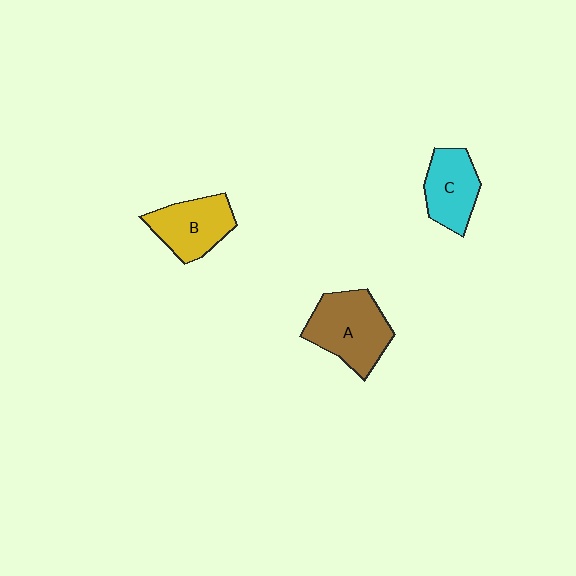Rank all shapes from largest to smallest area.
From largest to smallest: A (brown), B (yellow), C (cyan).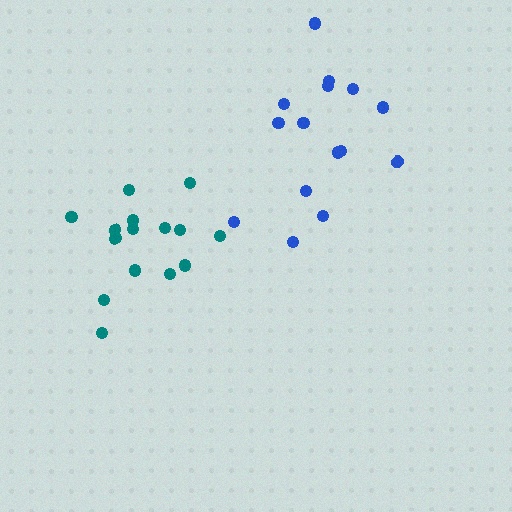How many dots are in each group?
Group 1: 15 dots, Group 2: 15 dots (30 total).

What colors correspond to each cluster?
The clusters are colored: teal, blue.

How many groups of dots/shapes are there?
There are 2 groups.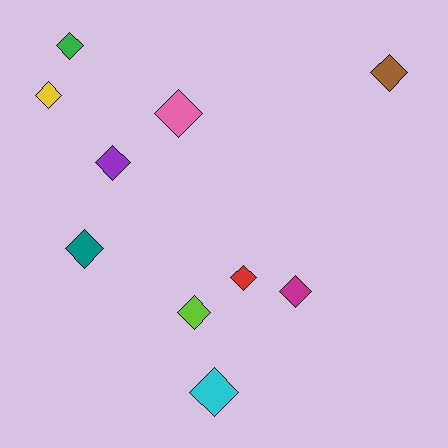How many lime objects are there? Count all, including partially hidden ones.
There is 1 lime object.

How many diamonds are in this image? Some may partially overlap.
There are 10 diamonds.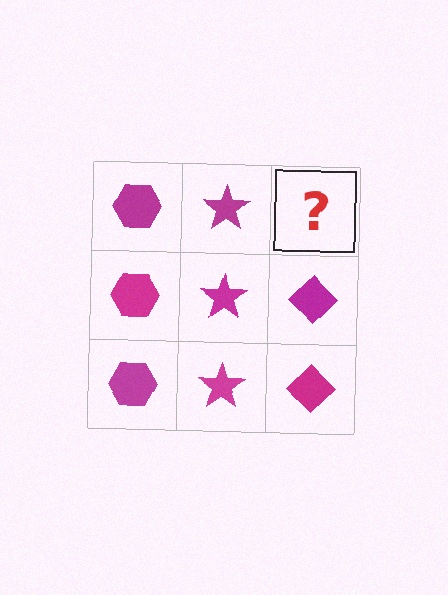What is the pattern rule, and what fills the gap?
The rule is that each column has a consistent shape. The gap should be filled with a magenta diamond.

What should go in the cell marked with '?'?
The missing cell should contain a magenta diamond.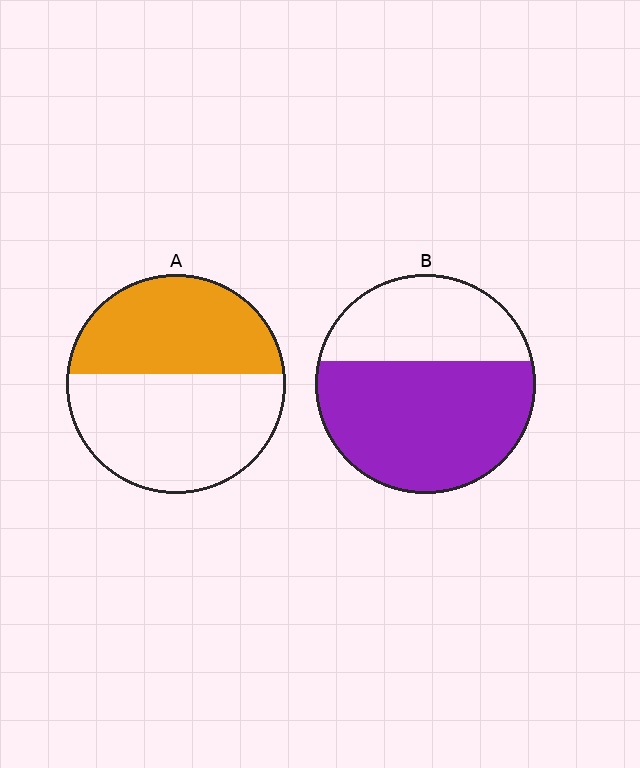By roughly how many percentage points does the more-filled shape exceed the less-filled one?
By roughly 20 percentage points (B over A).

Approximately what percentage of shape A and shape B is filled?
A is approximately 45% and B is approximately 65%.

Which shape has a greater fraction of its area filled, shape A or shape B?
Shape B.